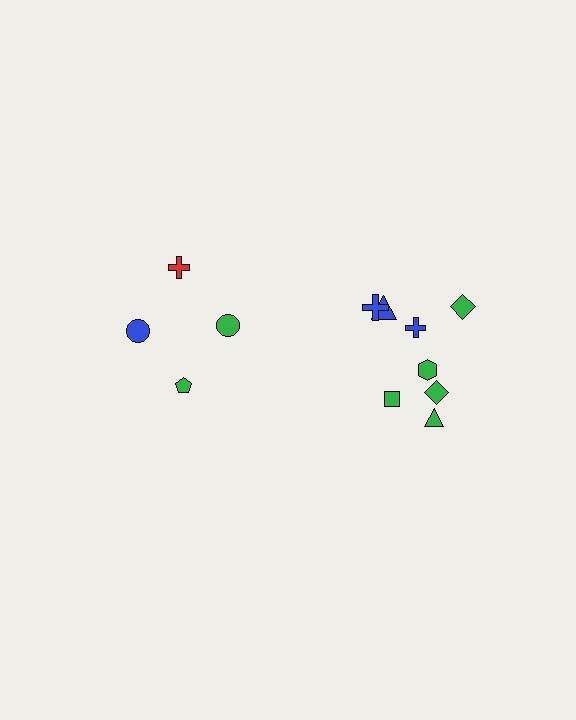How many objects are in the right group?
There are 8 objects.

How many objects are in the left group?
There are 4 objects.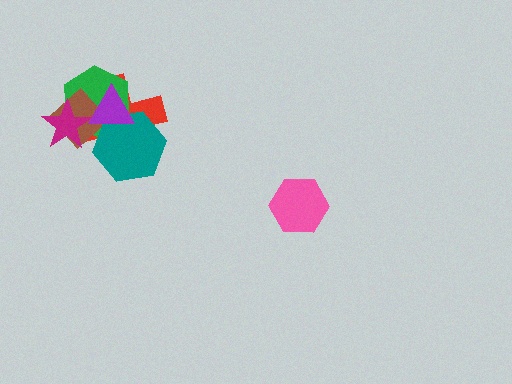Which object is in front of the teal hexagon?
The purple triangle is in front of the teal hexagon.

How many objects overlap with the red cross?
5 objects overlap with the red cross.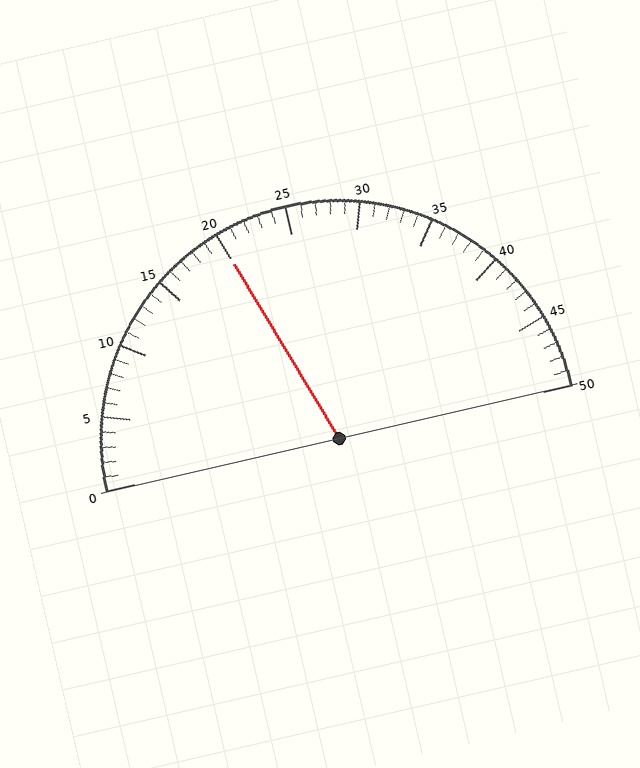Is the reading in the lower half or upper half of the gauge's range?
The reading is in the lower half of the range (0 to 50).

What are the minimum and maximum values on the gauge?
The gauge ranges from 0 to 50.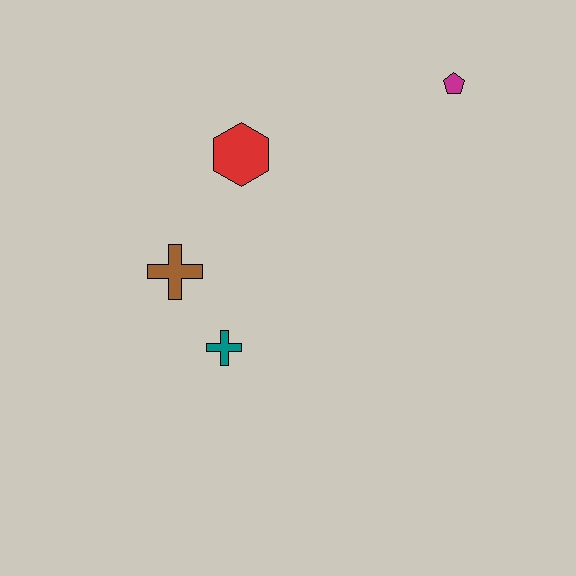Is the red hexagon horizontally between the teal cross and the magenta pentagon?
Yes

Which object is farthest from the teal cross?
The magenta pentagon is farthest from the teal cross.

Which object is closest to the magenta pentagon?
The red hexagon is closest to the magenta pentagon.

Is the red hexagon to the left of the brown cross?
No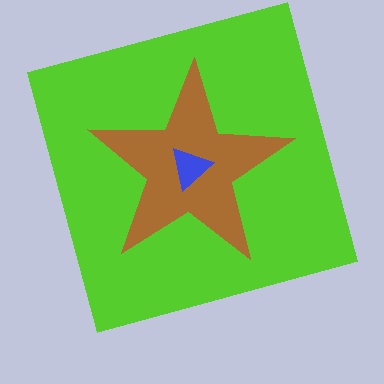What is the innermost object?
The blue triangle.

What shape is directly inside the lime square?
The brown star.